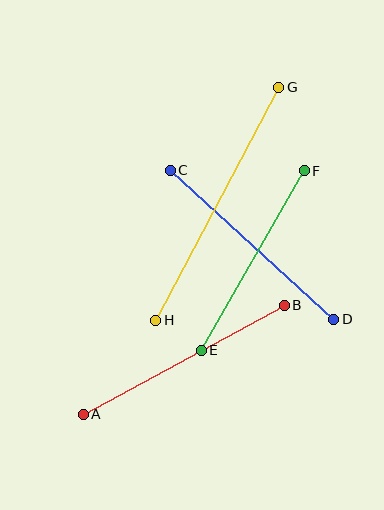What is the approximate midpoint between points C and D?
The midpoint is at approximately (252, 245) pixels.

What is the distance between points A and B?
The distance is approximately 229 pixels.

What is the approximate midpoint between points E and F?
The midpoint is at approximately (253, 261) pixels.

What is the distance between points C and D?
The distance is approximately 221 pixels.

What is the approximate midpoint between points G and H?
The midpoint is at approximately (217, 204) pixels.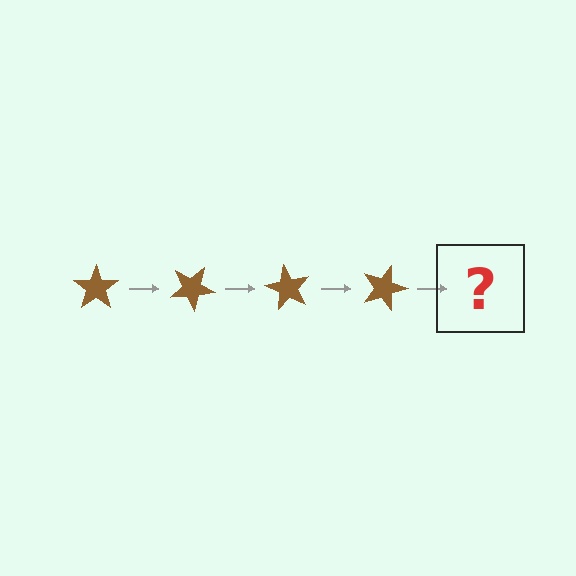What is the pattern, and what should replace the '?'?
The pattern is that the star rotates 30 degrees each step. The '?' should be a brown star rotated 120 degrees.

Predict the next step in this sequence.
The next step is a brown star rotated 120 degrees.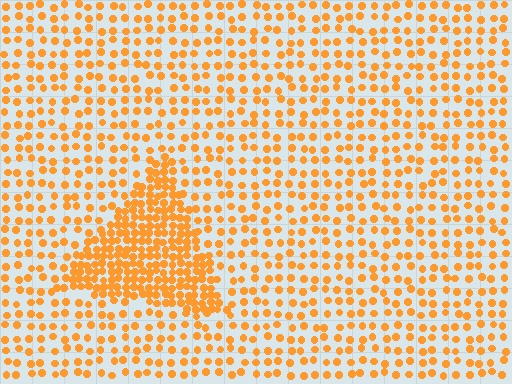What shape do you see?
I see a triangle.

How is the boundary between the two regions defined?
The boundary is defined by a change in element density (approximately 2.4x ratio). All elements are the same color, size, and shape.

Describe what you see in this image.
The image contains small orange elements arranged at two different densities. A triangle-shaped region is visible where the elements are more densely packed than the surrounding area.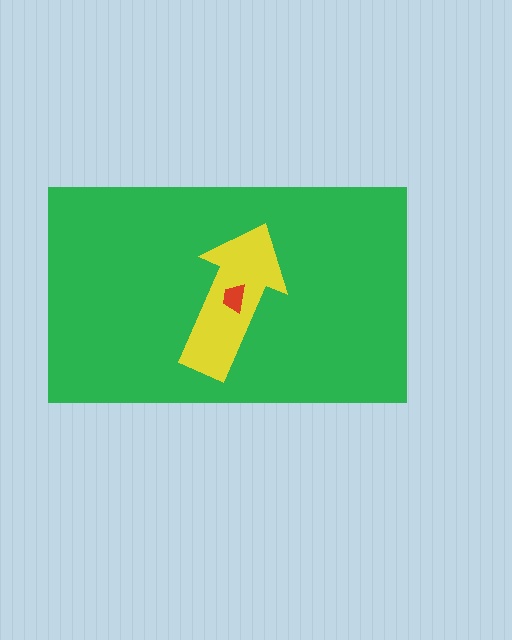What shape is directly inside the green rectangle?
The yellow arrow.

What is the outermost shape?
The green rectangle.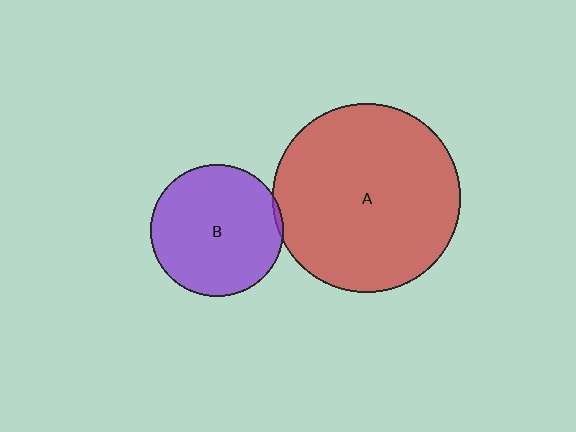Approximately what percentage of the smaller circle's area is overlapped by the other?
Approximately 5%.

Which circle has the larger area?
Circle A (red).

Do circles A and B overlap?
Yes.